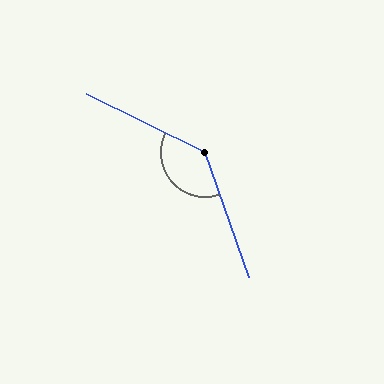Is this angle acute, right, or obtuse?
It is obtuse.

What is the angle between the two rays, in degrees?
Approximately 135 degrees.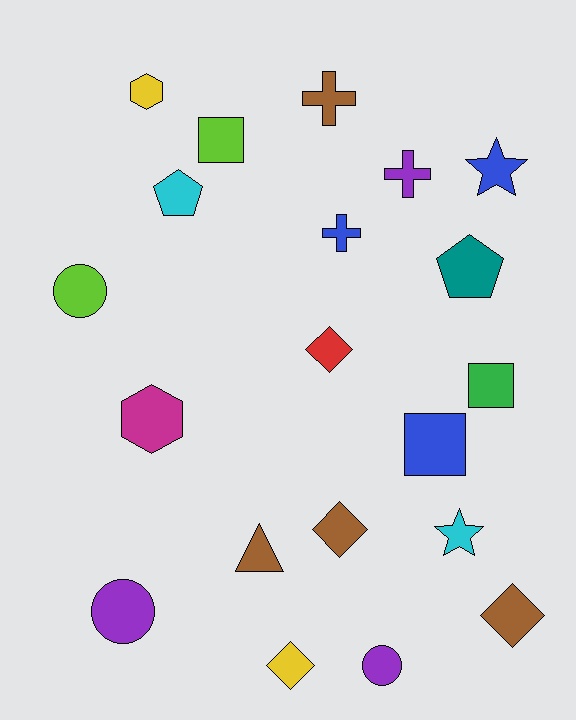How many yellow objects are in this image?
There are 2 yellow objects.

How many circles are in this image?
There are 3 circles.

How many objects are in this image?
There are 20 objects.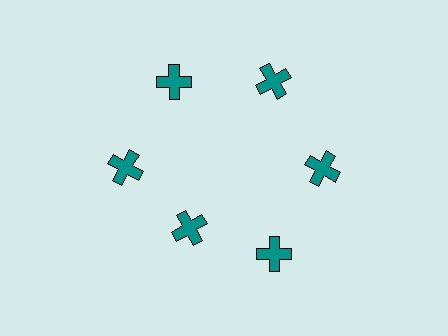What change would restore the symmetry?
The symmetry would be restored by moving it outward, back onto the ring so that all 6 crosses sit at equal angles and equal distance from the center.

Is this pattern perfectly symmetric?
No. The 6 teal crosses are arranged in a ring, but one element near the 7 o'clock position is pulled inward toward the center, breaking the 6-fold rotational symmetry.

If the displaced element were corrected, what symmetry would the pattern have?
It would have 6-fold rotational symmetry — the pattern would map onto itself every 60 degrees.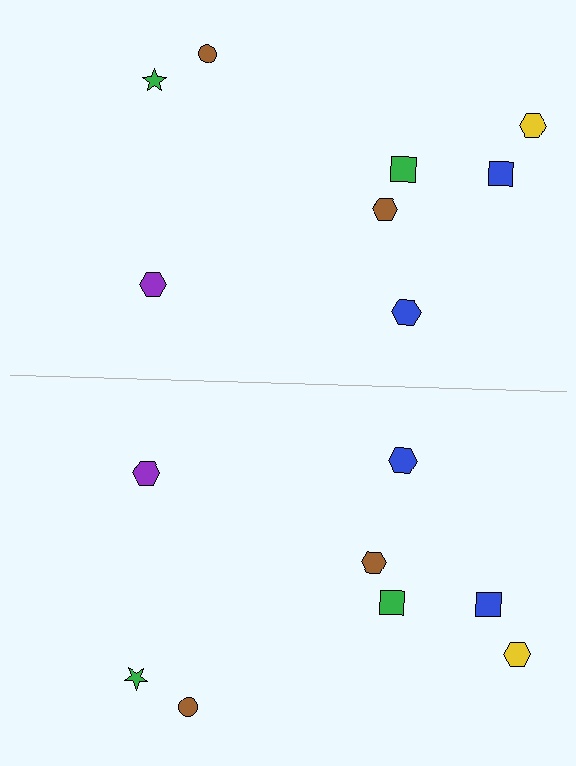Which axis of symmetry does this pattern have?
The pattern has a horizontal axis of symmetry running through the center of the image.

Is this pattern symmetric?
Yes, this pattern has bilateral (reflection) symmetry.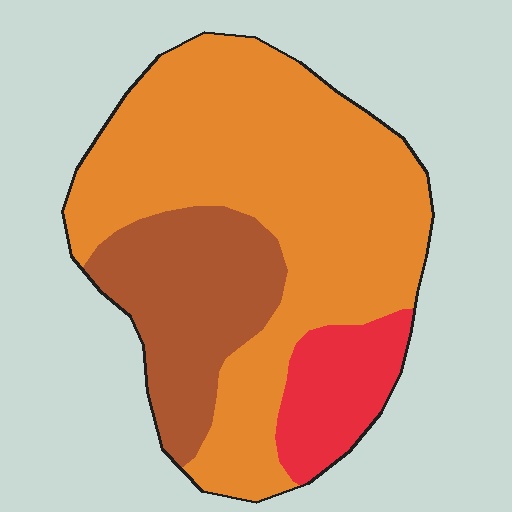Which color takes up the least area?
Red, at roughly 10%.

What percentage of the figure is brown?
Brown takes up between a sixth and a third of the figure.